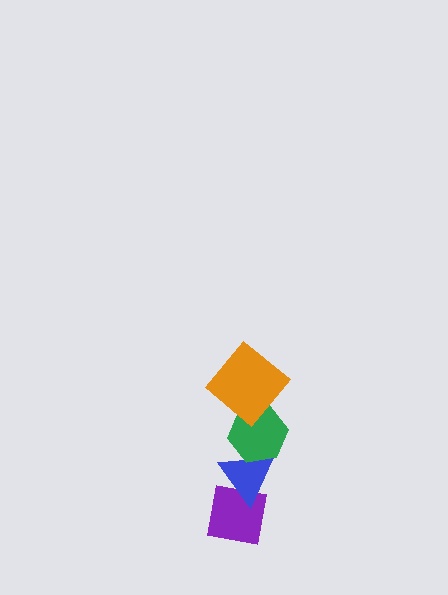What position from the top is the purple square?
The purple square is 4th from the top.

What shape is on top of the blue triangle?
The green hexagon is on top of the blue triangle.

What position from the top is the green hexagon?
The green hexagon is 2nd from the top.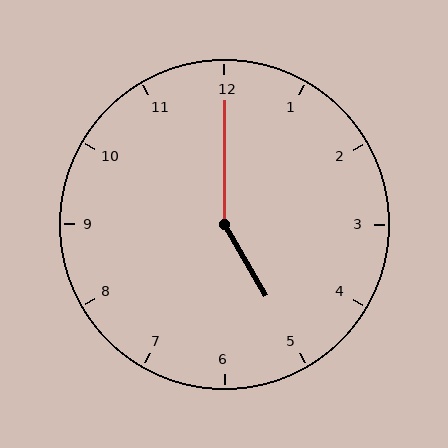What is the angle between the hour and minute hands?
Approximately 150 degrees.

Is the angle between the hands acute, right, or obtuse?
It is obtuse.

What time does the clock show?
5:00.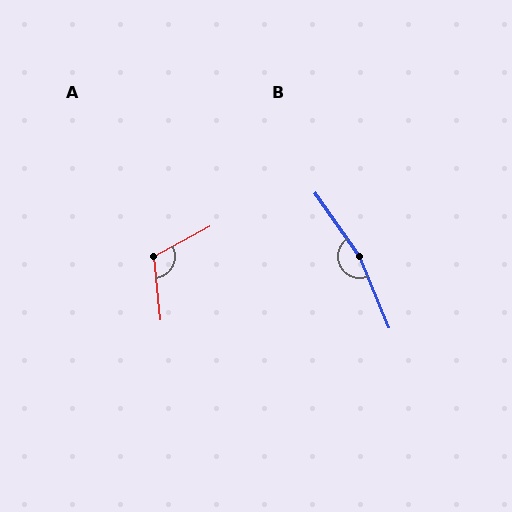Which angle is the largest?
B, at approximately 168 degrees.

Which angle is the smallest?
A, at approximately 113 degrees.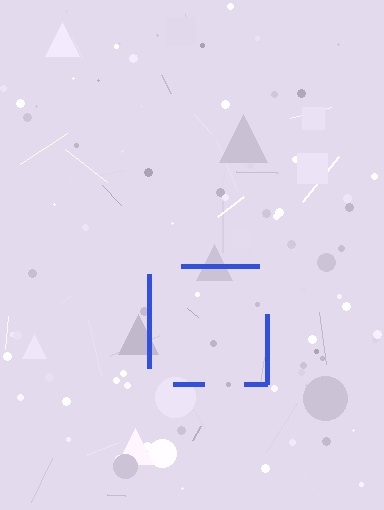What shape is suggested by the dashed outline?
The dashed outline suggests a square.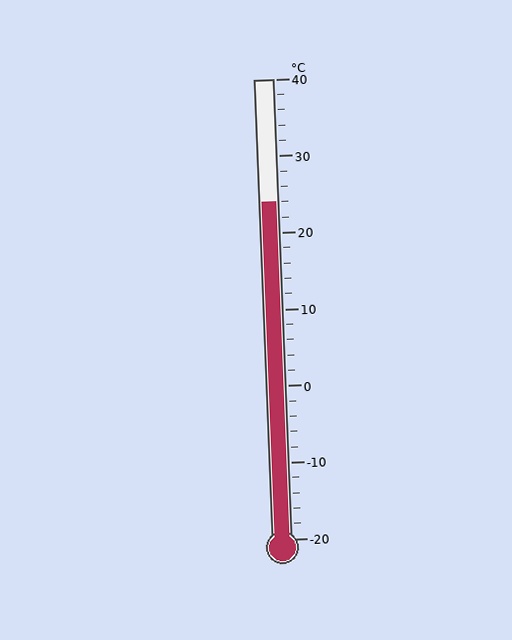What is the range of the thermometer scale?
The thermometer scale ranges from -20°C to 40°C.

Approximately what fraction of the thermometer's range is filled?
The thermometer is filled to approximately 75% of its range.